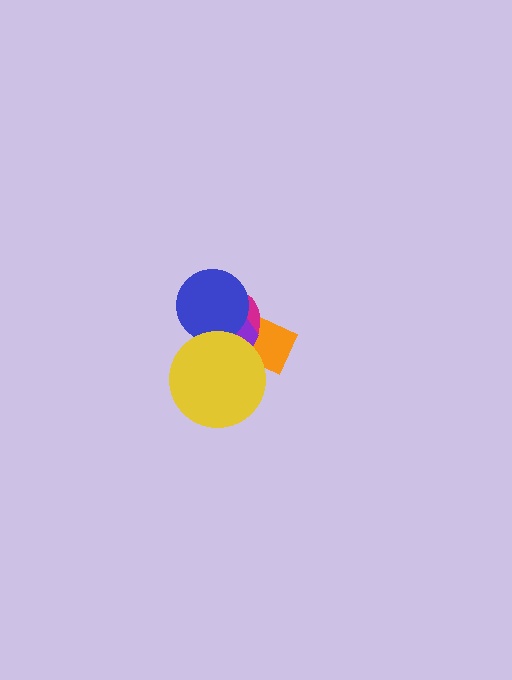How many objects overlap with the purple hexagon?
4 objects overlap with the purple hexagon.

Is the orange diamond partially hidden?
Yes, it is partially covered by another shape.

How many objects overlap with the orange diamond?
3 objects overlap with the orange diamond.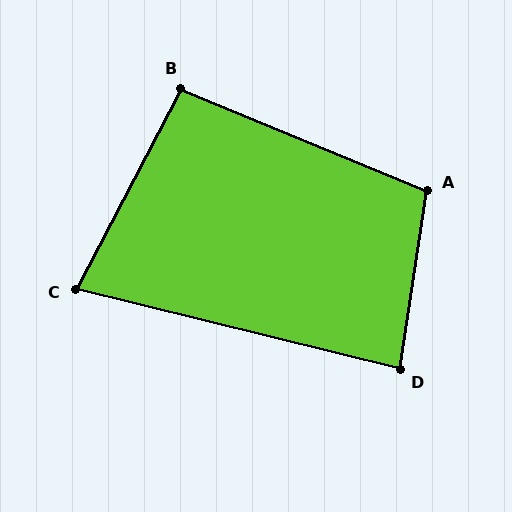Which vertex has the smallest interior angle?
C, at approximately 76 degrees.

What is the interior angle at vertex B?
Approximately 95 degrees (obtuse).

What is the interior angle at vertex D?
Approximately 85 degrees (acute).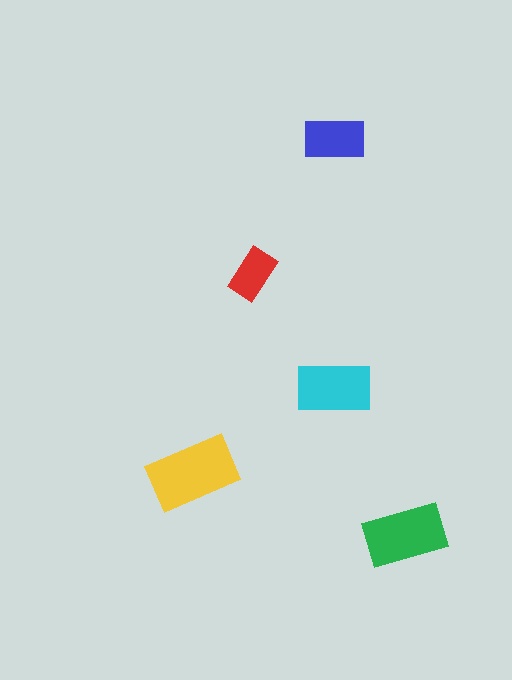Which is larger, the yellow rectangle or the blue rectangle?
The yellow one.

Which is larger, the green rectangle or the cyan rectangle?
The green one.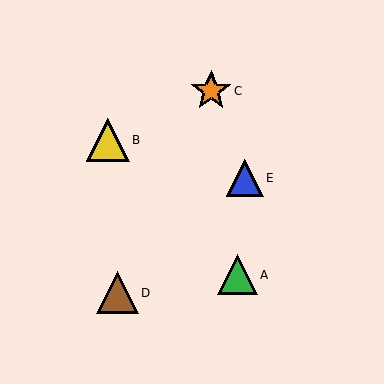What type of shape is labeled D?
Shape D is a brown triangle.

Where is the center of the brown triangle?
The center of the brown triangle is at (117, 293).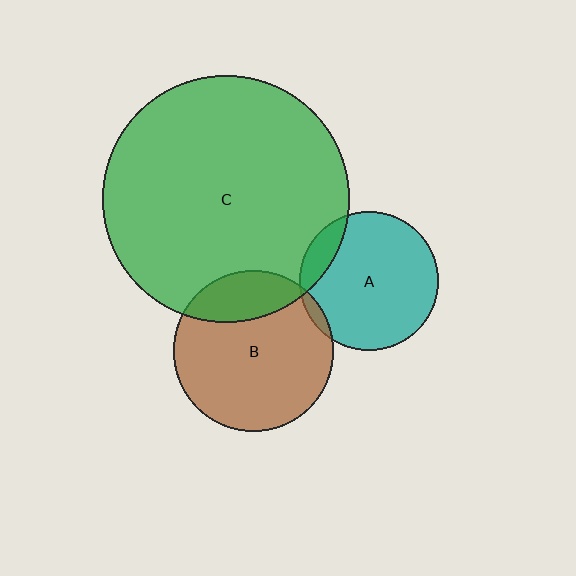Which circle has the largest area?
Circle C (green).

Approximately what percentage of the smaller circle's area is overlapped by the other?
Approximately 10%.